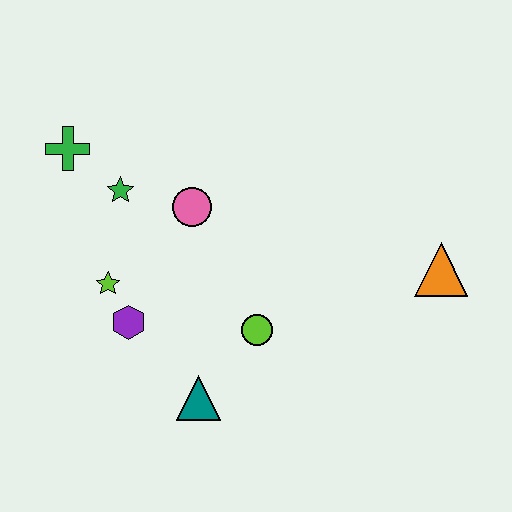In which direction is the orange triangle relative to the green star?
The orange triangle is to the right of the green star.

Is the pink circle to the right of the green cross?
Yes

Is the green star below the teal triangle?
No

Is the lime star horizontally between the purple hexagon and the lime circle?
No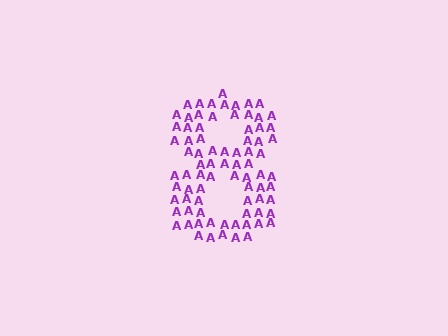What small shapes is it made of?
It is made of small letter A's.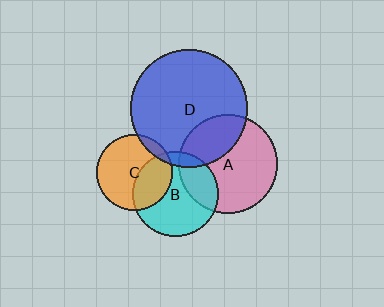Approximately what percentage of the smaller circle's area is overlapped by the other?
Approximately 30%.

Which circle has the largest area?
Circle D (blue).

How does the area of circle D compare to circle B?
Approximately 1.9 times.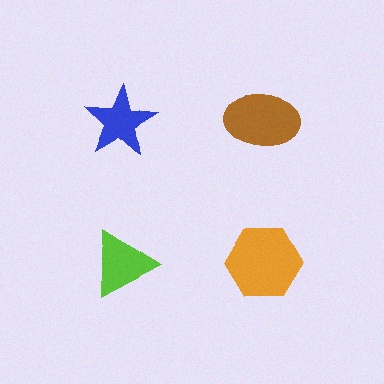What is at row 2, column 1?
A lime triangle.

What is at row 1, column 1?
A blue star.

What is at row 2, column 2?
An orange hexagon.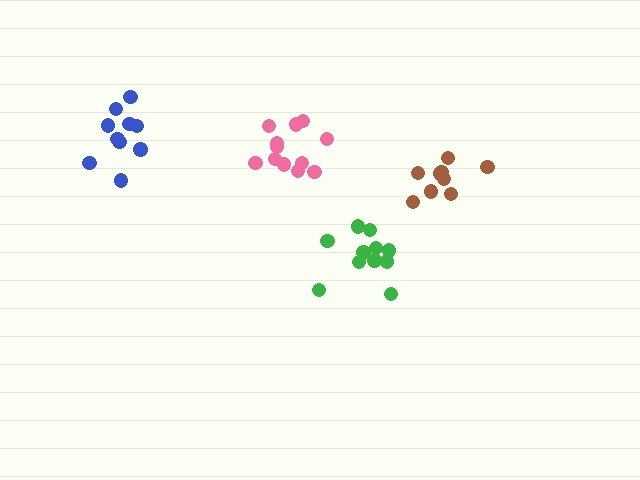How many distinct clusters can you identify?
There are 4 distinct clusters.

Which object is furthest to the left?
The blue cluster is leftmost.